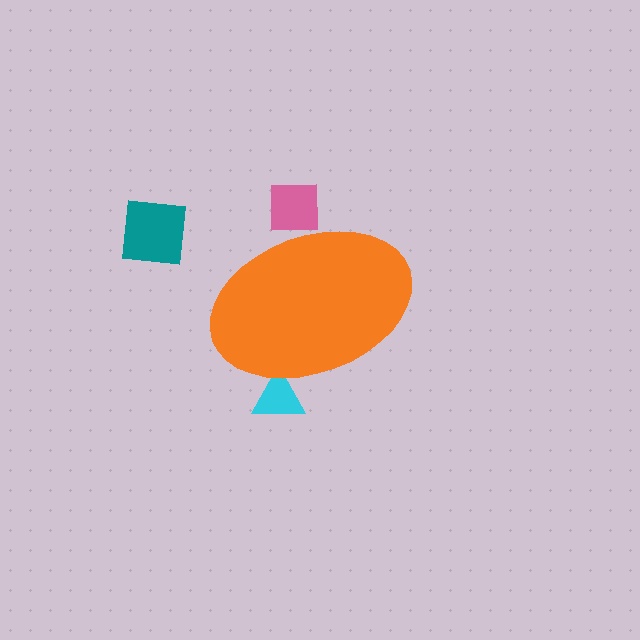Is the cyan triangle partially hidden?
Yes, the cyan triangle is partially hidden behind the orange ellipse.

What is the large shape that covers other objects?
An orange ellipse.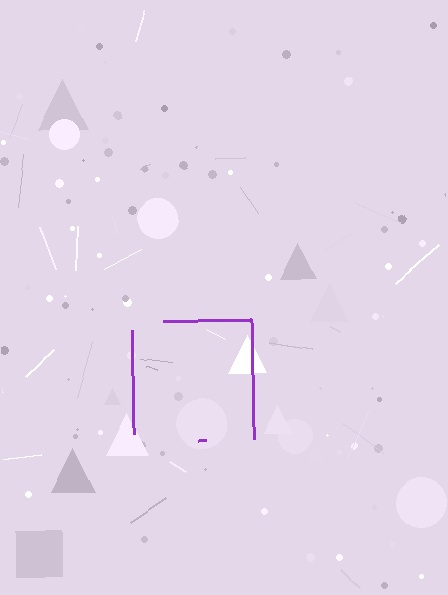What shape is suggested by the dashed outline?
The dashed outline suggests a square.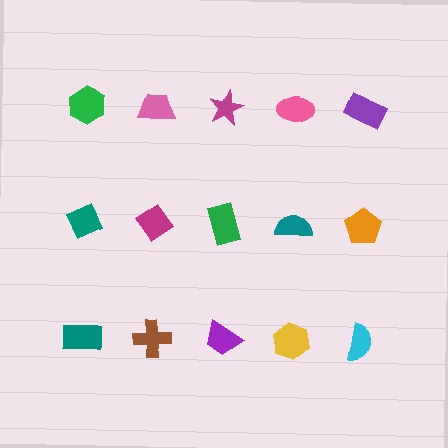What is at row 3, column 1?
A teal rectangle.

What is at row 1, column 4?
A pink ellipse.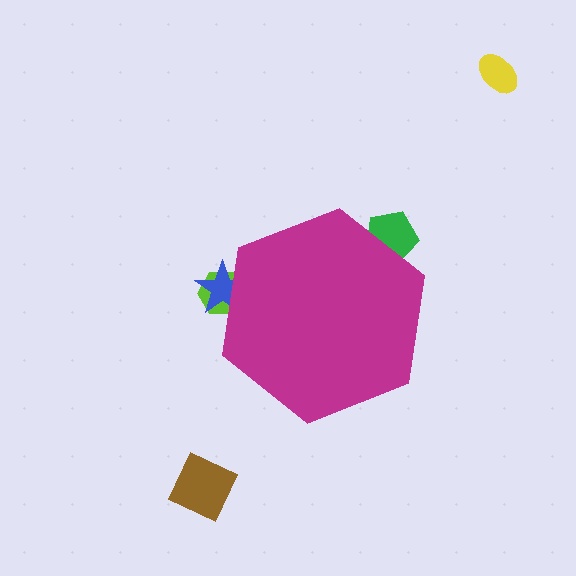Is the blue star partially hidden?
Yes, the blue star is partially hidden behind the magenta hexagon.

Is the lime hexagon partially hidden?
Yes, the lime hexagon is partially hidden behind the magenta hexagon.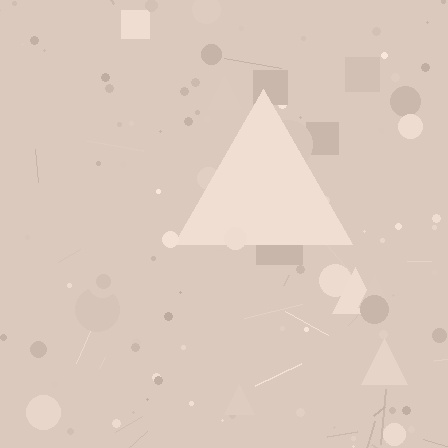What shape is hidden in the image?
A triangle is hidden in the image.